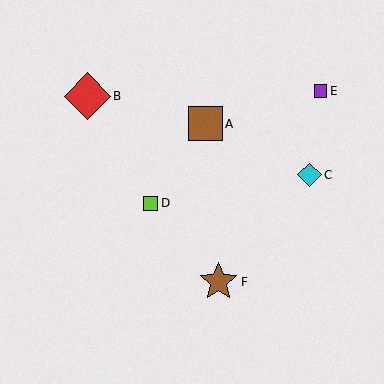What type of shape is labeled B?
Shape B is a red diamond.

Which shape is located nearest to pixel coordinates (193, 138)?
The brown square (labeled A) at (205, 124) is nearest to that location.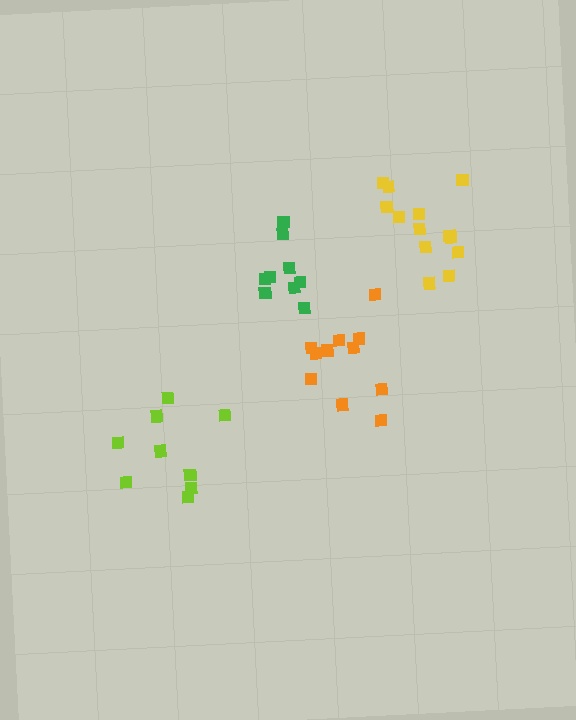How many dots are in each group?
Group 1: 9 dots, Group 2: 13 dots, Group 3: 9 dots, Group 4: 11 dots (42 total).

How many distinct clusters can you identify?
There are 4 distinct clusters.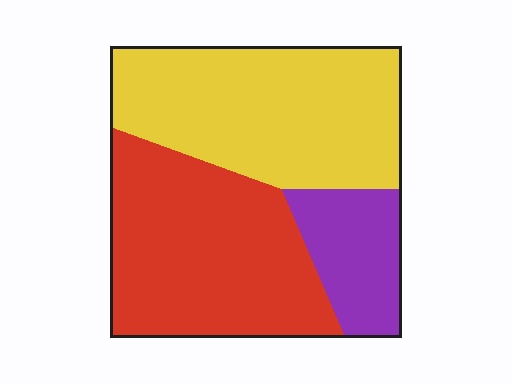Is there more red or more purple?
Red.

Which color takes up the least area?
Purple, at roughly 15%.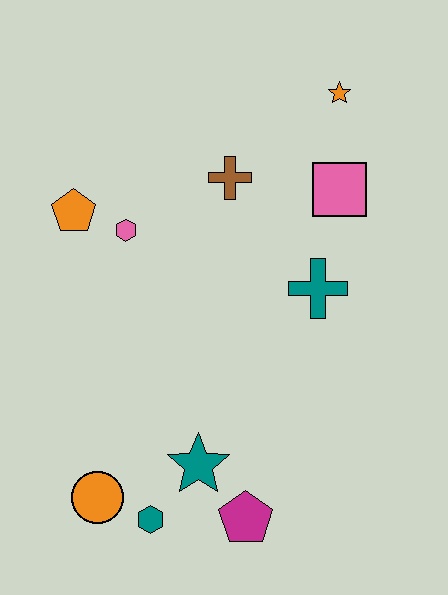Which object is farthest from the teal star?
The orange star is farthest from the teal star.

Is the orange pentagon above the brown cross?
No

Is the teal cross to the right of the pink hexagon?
Yes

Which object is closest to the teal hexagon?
The orange circle is closest to the teal hexagon.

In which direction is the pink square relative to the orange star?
The pink square is below the orange star.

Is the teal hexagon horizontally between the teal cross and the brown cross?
No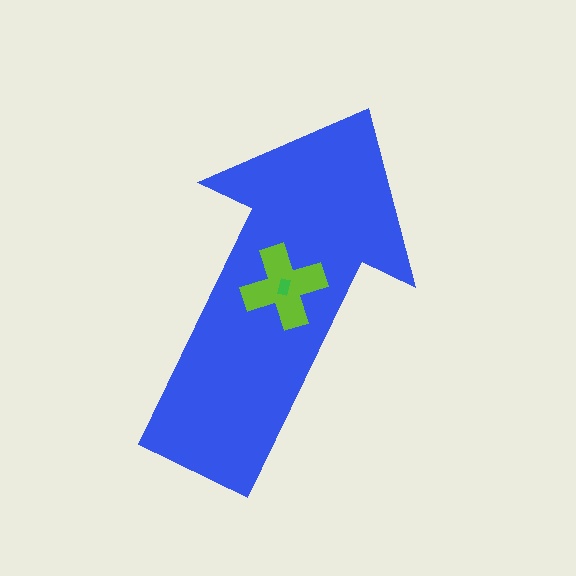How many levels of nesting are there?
3.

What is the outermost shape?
The blue arrow.